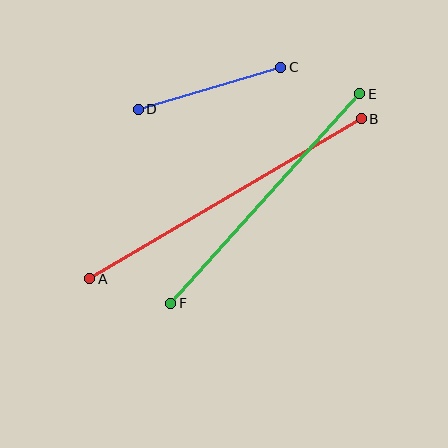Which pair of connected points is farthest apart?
Points A and B are farthest apart.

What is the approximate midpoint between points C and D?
The midpoint is at approximately (210, 88) pixels.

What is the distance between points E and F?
The distance is approximately 282 pixels.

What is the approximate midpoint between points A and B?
The midpoint is at approximately (225, 199) pixels.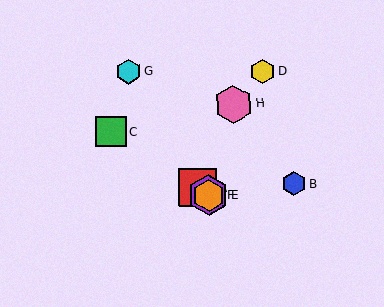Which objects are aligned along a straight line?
Objects A, C, E, F are aligned along a straight line.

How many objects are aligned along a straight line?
4 objects (A, C, E, F) are aligned along a straight line.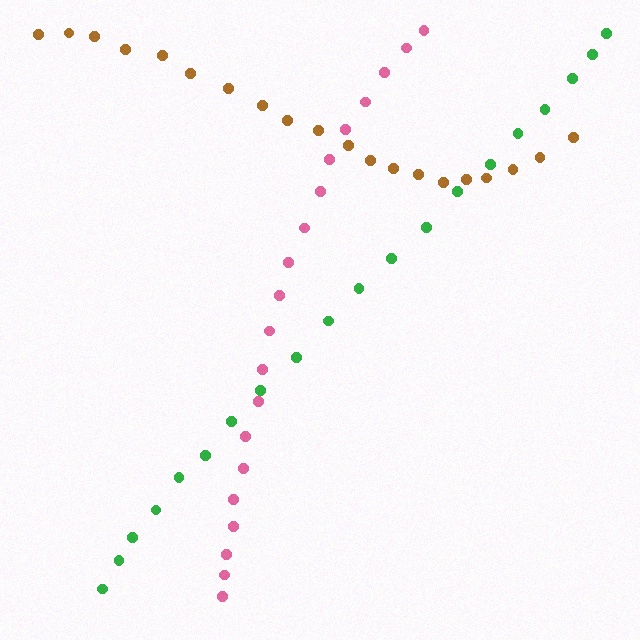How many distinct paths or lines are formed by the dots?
There are 3 distinct paths.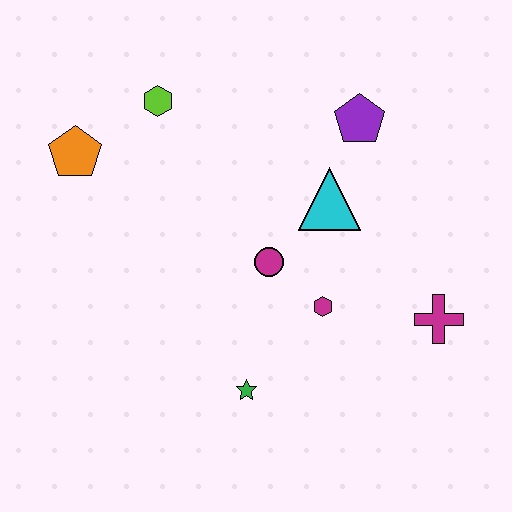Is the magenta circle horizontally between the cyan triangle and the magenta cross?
No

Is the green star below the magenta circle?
Yes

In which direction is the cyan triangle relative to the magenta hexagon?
The cyan triangle is above the magenta hexagon.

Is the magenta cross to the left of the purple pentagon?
No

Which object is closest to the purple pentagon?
The cyan triangle is closest to the purple pentagon.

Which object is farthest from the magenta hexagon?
The orange pentagon is farthest from the magenta hexagon.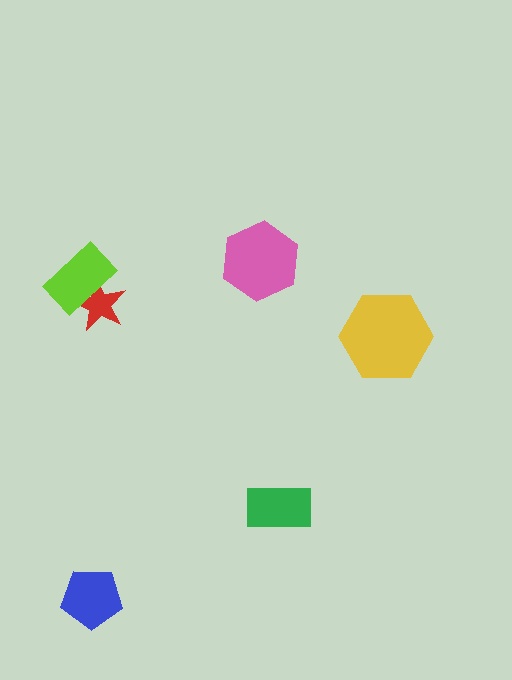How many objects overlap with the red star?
1 object overlaps with the red star.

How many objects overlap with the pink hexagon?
0 objects overlap with the pink hexagon.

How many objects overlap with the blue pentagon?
0 objects overlap with the blue pentagon.